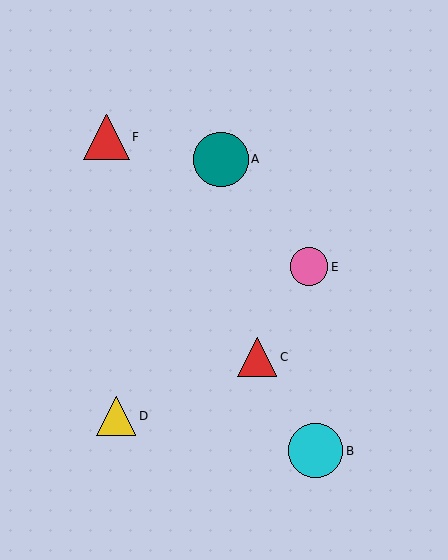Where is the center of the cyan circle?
The center of the cyan circle is at (316, 451).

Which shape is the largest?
The teal circle (labeled A) is the largest.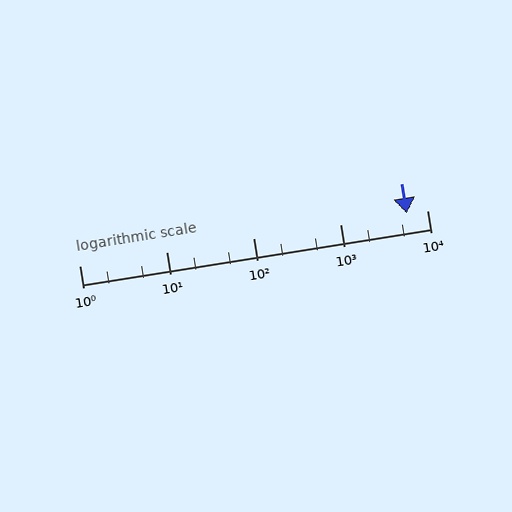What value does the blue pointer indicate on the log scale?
The pointer indicates approximately 5800.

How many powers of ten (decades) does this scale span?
The scale spans 4 decades, from 1 to 10000.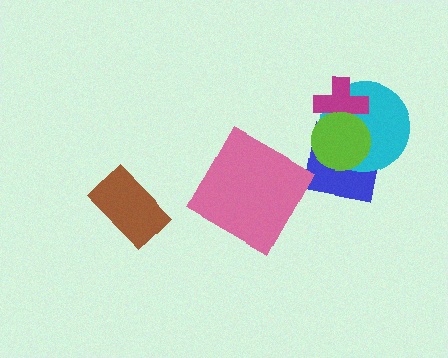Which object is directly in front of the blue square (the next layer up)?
The cyan circle is directly in front of the blue square.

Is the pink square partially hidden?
No, no other shape covers it.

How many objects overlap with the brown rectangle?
0 objects overlap with the brown rectangle.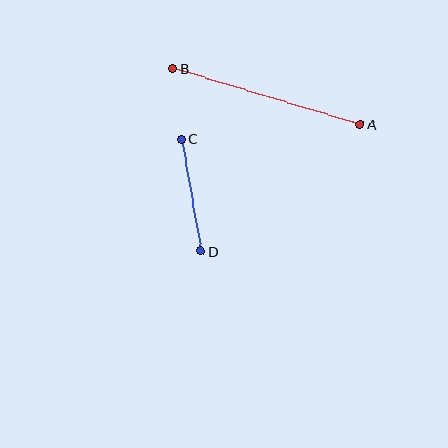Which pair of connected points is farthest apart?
Points A and B are farthest apart.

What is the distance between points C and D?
The distance is approximately 114 pixels.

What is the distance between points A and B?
The distance is approximately 196 pixels.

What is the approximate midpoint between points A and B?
The midpoint is at approximately (266, 96) pixels.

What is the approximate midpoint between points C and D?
The midpoint is at approximately (191, 195) pixels.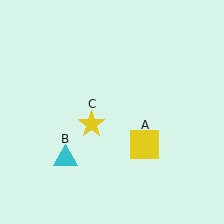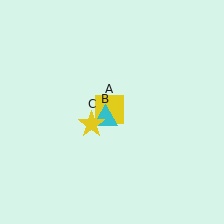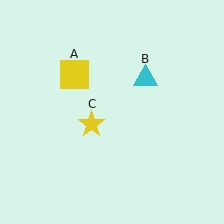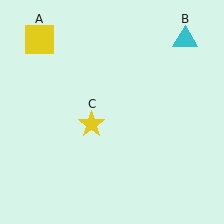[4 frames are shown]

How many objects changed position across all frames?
2 objects changed position: yellow square (object A), cyan triangle (object B).